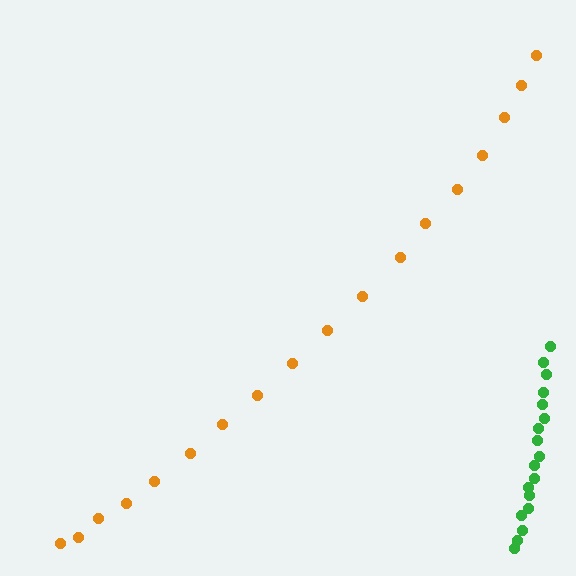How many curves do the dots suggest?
There are 2 distinct paths.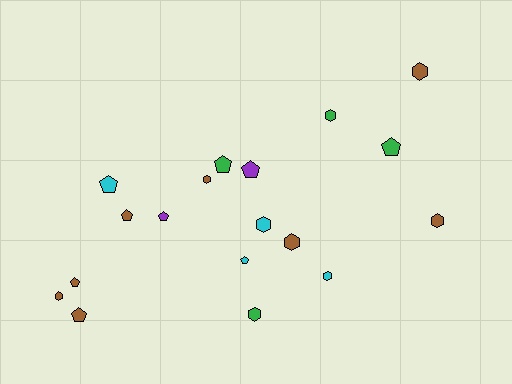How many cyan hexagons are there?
There are 2 cyan hexagons.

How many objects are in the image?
There are 18 objects.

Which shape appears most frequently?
Pentagon, with 9 objects.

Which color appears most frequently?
Brown, with 8 objects.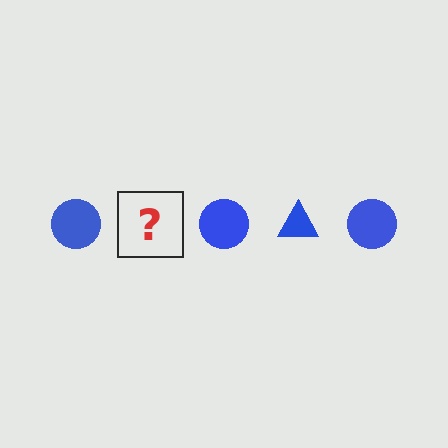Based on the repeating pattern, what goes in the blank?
The blank should be a blue triangle.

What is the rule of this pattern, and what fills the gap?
The rule is that the pattern cycles through circle, triangle shapes in blue. The gap should be filled with a blue triangle.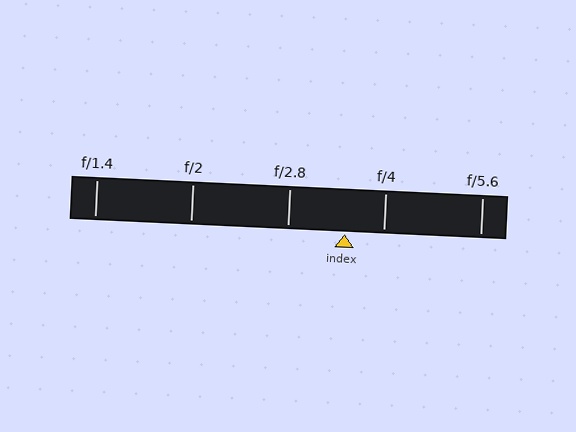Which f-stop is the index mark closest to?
The index mark is closest to f/4.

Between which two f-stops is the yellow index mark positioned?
The index mark is between f/2.8 and f/4.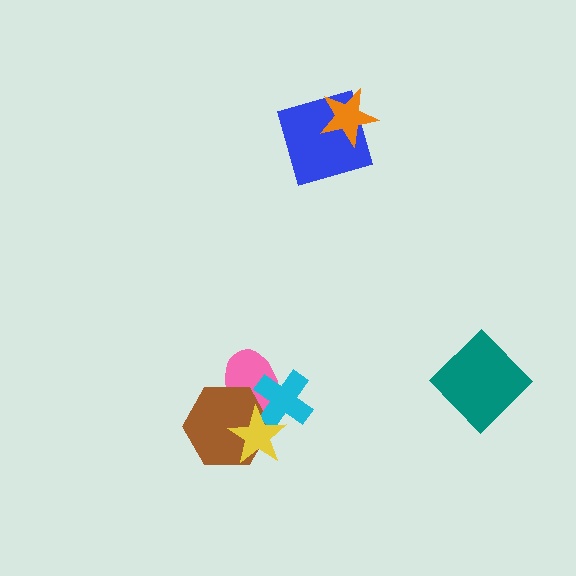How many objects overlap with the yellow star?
3 objects overlap with the yellow star.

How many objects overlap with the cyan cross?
3 objects overlap with the cyan cross.